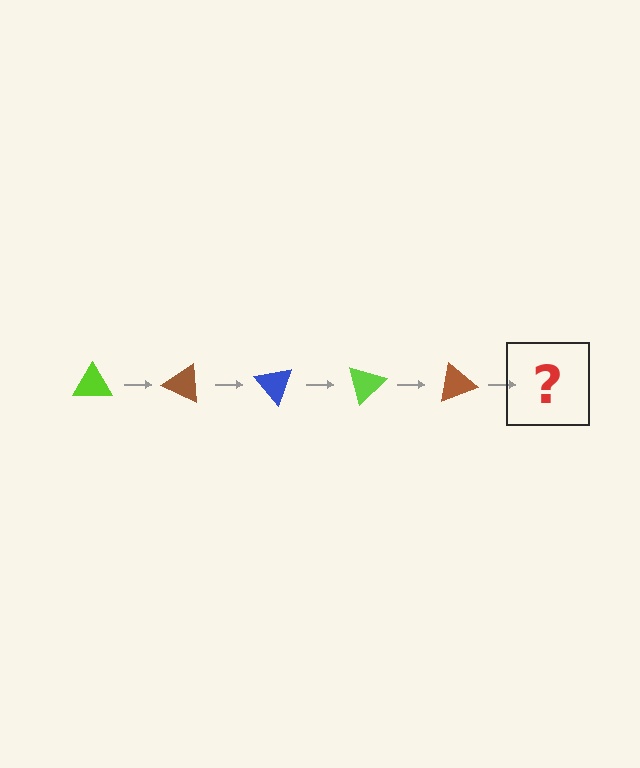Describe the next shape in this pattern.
It should be a blue triangle, rotated 125 degrees from the start.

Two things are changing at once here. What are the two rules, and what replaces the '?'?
The two rules are that it rotates 25 degrees each step and the color cycles through lime, brown, and blue. The '?' should be a blue triangle, rotated 125 degrees from the start.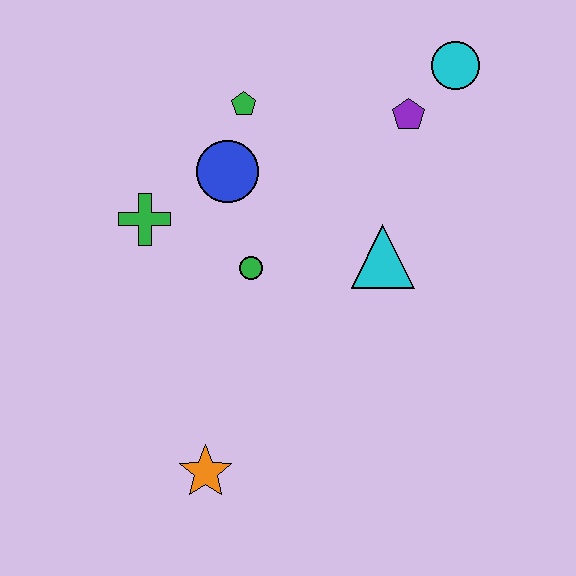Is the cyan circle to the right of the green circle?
Yes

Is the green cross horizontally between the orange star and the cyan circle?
No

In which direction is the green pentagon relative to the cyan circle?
The green pentagon is to the left of the cyan circle.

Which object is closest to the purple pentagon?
The cyan circle is closest to the purple pentagon.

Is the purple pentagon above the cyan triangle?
Yes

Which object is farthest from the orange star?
The cyan circle is farthest from the orange star.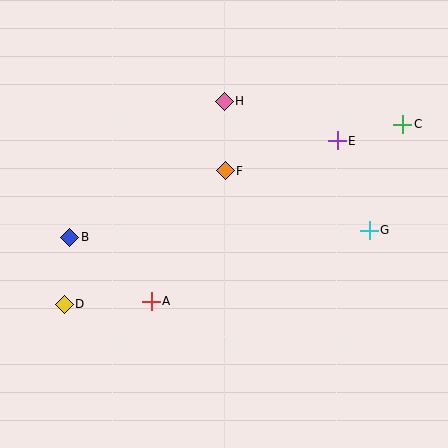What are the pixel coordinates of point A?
Point A is at (151, 301).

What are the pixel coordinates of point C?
Point C is at (403, 124).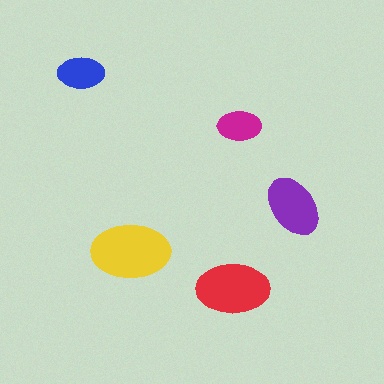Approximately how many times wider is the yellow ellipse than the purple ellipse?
About 1.5 times wider.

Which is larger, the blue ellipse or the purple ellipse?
The purple one.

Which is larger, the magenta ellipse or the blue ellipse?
The blue one.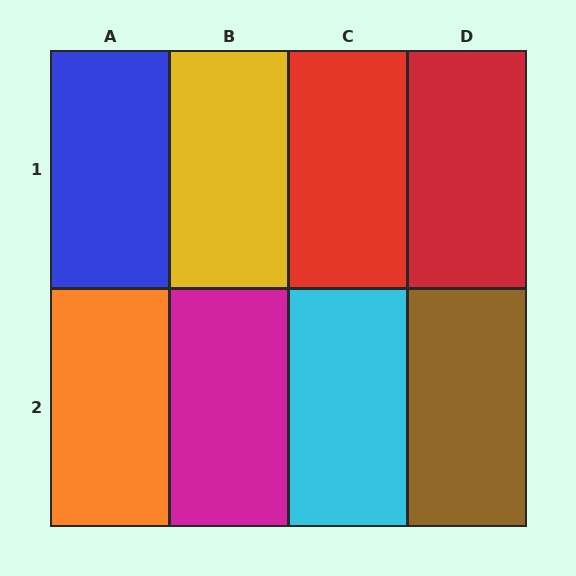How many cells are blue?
1 cell is blue.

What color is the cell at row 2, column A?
Orange.